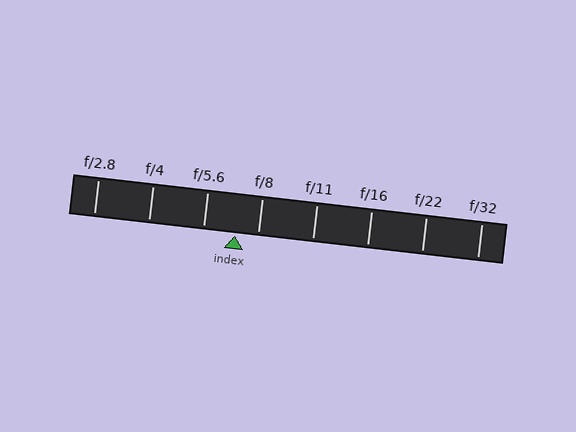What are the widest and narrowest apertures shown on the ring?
The widest aperture shown is f/2.8 and the narrowest is f/32.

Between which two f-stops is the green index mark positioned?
The index mark is between f/5.6 and f/8.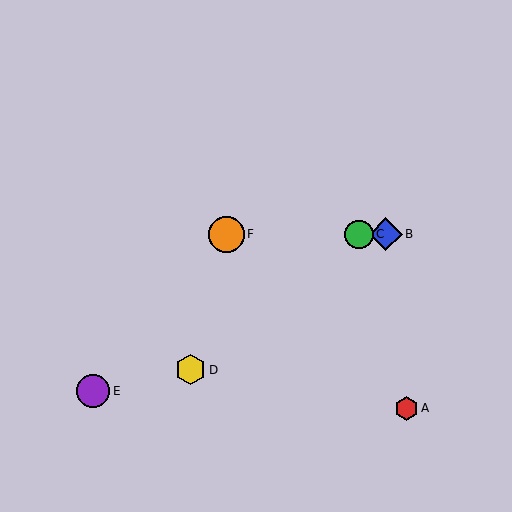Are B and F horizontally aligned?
Yes, both are at y≈234.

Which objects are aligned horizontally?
Objects B, C, F are aligned horizontally.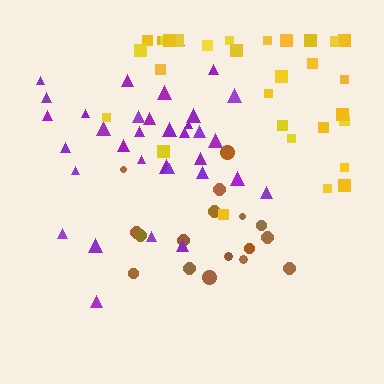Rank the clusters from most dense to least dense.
brown, purple, yellow.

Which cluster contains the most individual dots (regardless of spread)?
Purple (35).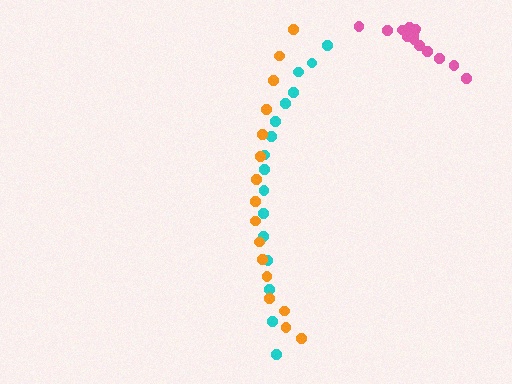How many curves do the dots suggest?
There are 3 distinct paths.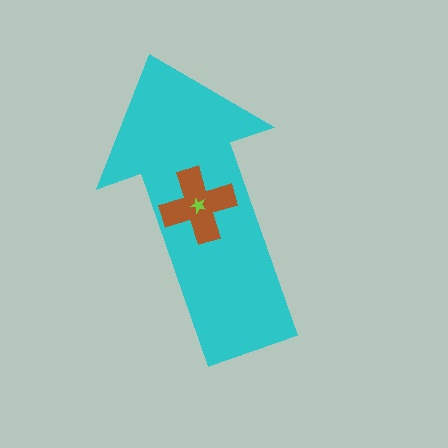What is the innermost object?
The lime star.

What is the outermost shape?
The cyan arrow.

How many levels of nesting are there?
3.